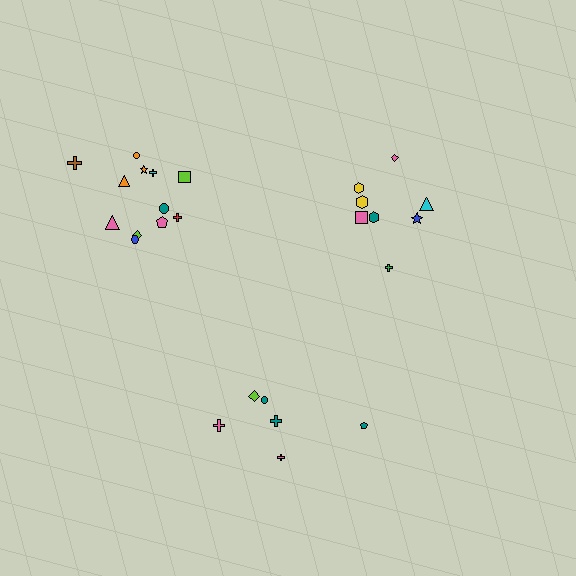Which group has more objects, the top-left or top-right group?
The top-left group.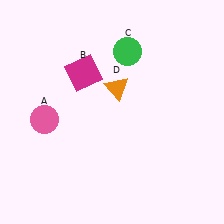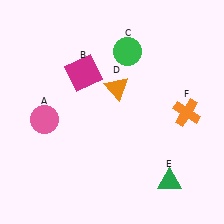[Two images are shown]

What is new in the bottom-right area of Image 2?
An orange cross (F) was added in the bottom-right area of Image 2.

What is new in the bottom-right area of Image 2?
A green triangle (E) was added in the bottom-right area of Image 2.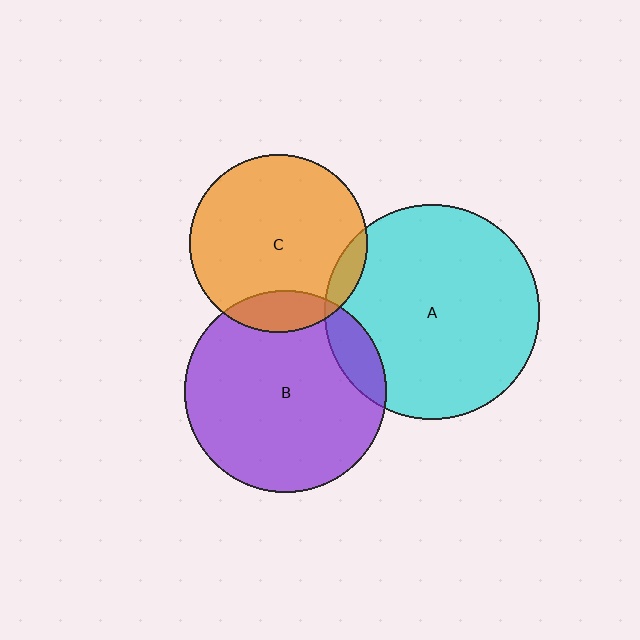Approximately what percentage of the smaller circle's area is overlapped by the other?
Approximately 10%.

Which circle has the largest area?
Circle A (cyan).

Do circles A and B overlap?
Yes.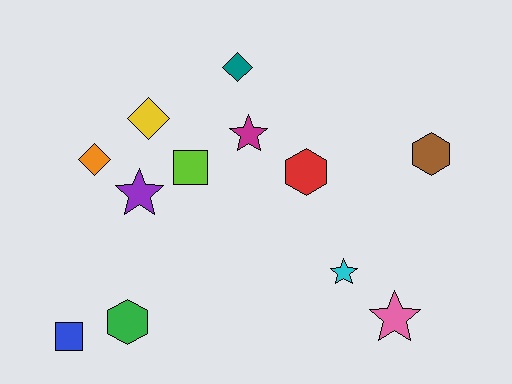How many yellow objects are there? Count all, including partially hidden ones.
There is 1 yellow object.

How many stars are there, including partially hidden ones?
There are 4 stars.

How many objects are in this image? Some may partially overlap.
There are 12 objects.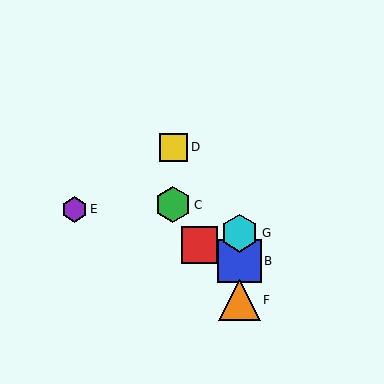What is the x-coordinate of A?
Object A is at x≈200.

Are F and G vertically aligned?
Yes, both are at x≈239.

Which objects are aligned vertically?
Objects B, F, G are aligned vertically.